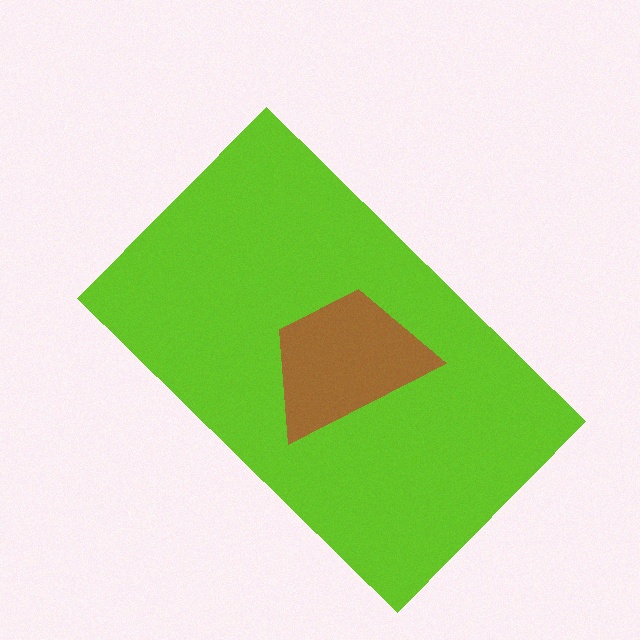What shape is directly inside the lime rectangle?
The brown trapezoid.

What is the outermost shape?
The lime rectangle.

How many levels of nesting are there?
2.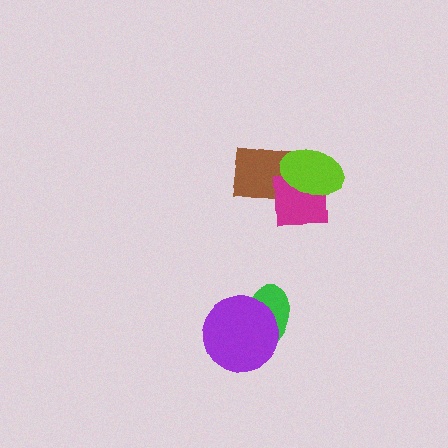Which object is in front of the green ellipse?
The purple circle is in front of the green ellipse.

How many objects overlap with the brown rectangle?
2 objects overlap with the brown rectangle.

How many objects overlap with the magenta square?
2 objects overlap with the magenta square.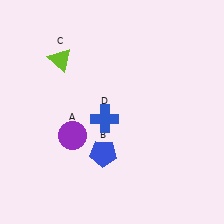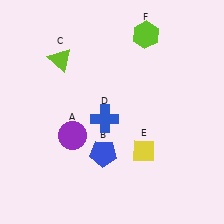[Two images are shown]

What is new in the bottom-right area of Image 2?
A yellow diamond (E) was added in the bottom-right area of Image 2.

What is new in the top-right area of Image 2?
A lime hexagon (F) was added in the top-right area of Image 2.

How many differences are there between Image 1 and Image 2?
There are 2 differences between the two images.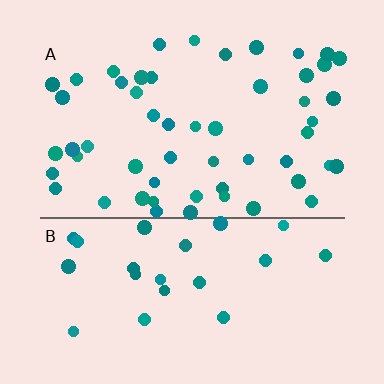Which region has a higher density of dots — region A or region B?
A (the top).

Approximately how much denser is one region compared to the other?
Approximately 2.1× — region A over region B.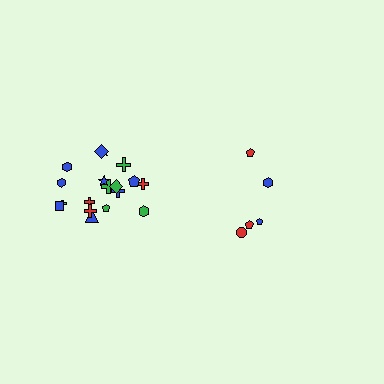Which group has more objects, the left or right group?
The left group.